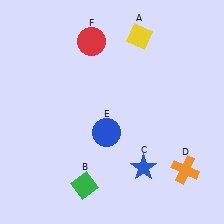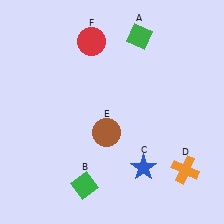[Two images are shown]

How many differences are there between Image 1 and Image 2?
There are 2 differences between the two images.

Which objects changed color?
A changed from yellow to green. E changed from blue to brown.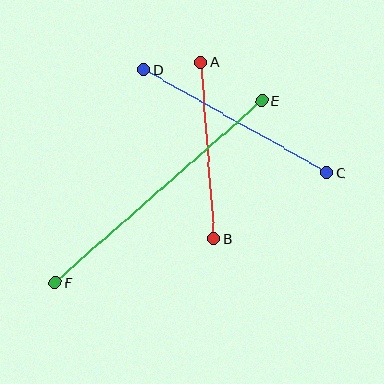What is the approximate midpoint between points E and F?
The midpoint is at approximately (159, 192) pixels.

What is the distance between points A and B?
The distance is approximately 177 pixels.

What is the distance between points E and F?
The distance is approximately 275 pixels.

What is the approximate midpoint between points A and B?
The midpoint is at approximately (207, 151) pixels.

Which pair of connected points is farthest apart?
Points E and F are farthest apart.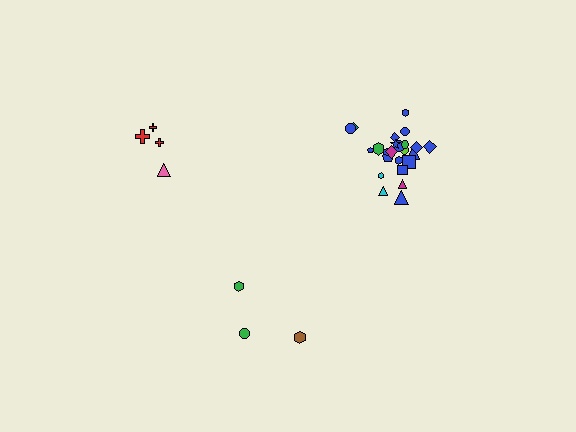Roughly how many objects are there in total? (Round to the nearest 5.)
Roughly 30 objects in total.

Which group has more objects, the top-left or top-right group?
The top-right group.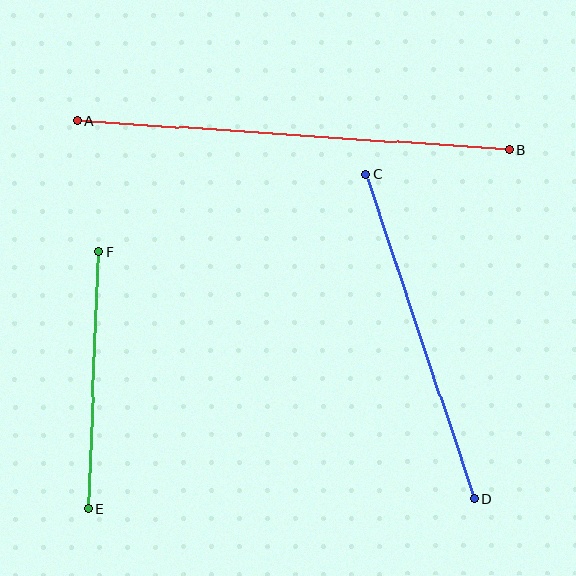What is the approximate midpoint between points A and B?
The midpoint is at approximately (294, 135) pixels.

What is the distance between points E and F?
The distance is approximately 257 pixels.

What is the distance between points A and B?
The distance is approximately 433 pixels.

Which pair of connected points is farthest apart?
Points A and B are farthest apart.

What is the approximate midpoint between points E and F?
The midpoint is at approximately (93, 380) pixels.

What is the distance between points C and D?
The distance is approximately 342 pixels.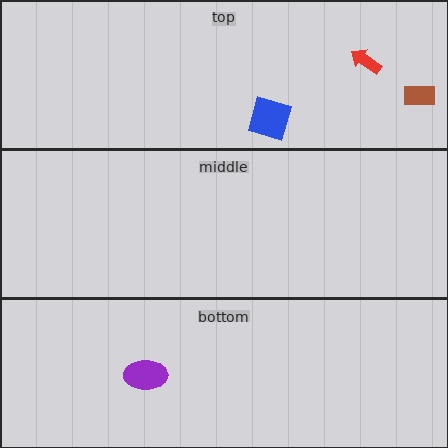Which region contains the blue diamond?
The top region.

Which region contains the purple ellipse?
The bottom region.